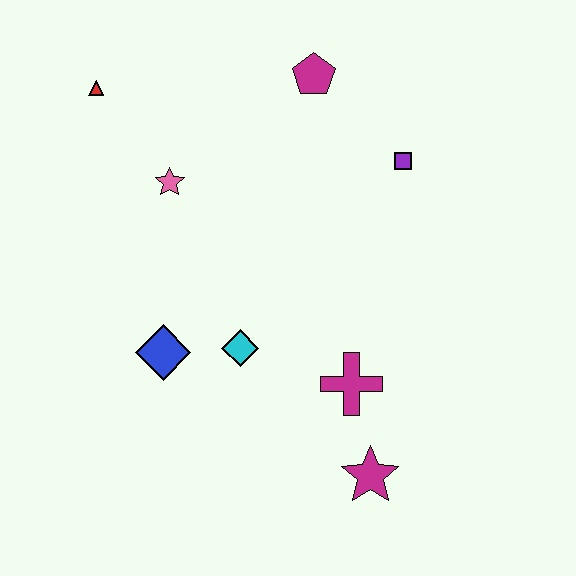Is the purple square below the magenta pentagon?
Yes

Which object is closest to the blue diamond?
The cyan diamond is closest to the blue diamond.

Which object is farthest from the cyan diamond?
The red triangle is farthest from the cyan diamond.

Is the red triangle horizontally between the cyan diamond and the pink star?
No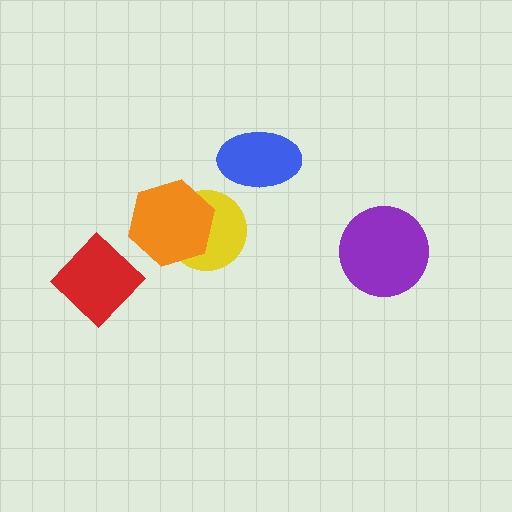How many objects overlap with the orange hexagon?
1 object overlaps with the orange hexagon.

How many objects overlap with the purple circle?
0 objects overlap with the purple circle.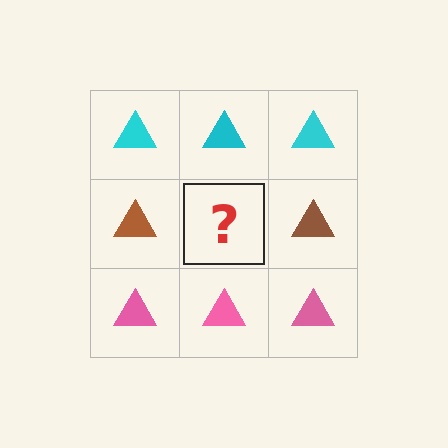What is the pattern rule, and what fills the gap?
The rule is that each row has a consistent color. The gap should be filled with a brown triangle.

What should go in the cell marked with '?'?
The missing cell should contain a brown triangle.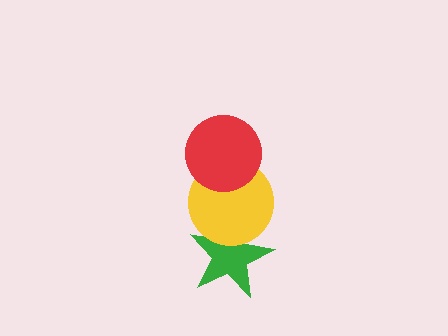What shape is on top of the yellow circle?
The red circle is on top of the yellow circle.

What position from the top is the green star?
The green star is 3rd from the top.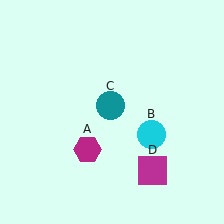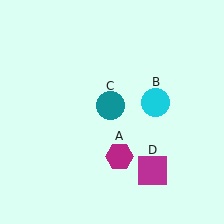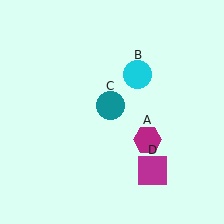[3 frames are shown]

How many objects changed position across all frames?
2 objects changed position: magenta hexagon (object A), cyan circle (object B).